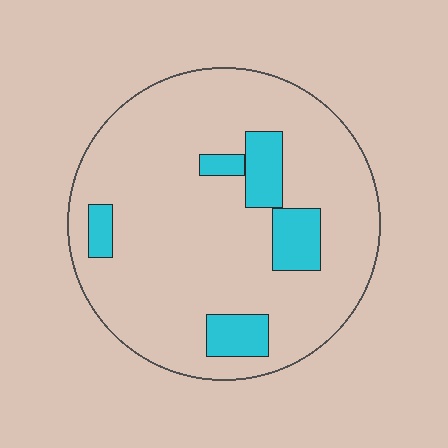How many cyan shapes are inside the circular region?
5.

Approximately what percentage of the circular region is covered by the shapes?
Approximately 15%.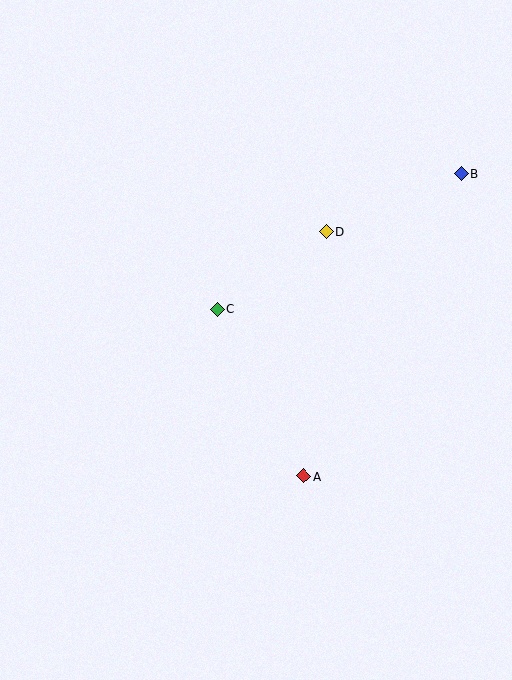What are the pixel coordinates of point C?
Point C is at (217, 309).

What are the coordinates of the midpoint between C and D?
The midpoint between C and D is at (272, 270).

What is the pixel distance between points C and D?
The distance between C and D is 134 pixels.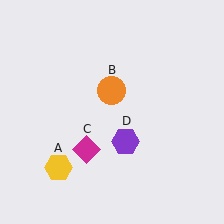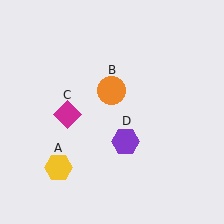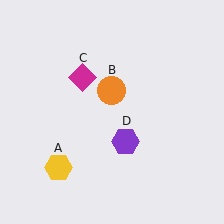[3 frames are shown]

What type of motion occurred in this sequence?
The magenta diamond (object C) rotated clockwise around the center of the scene.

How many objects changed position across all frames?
1 object changed position: magenta diamond (object C).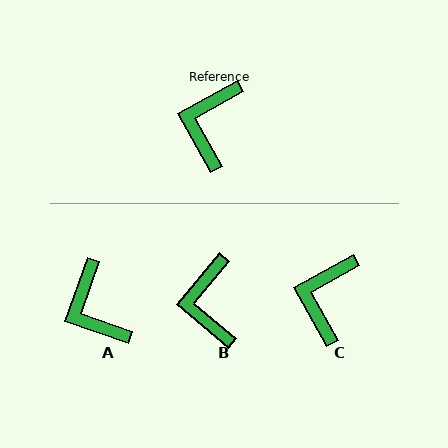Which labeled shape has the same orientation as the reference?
C.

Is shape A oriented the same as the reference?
No, it is off by about 41 degrees.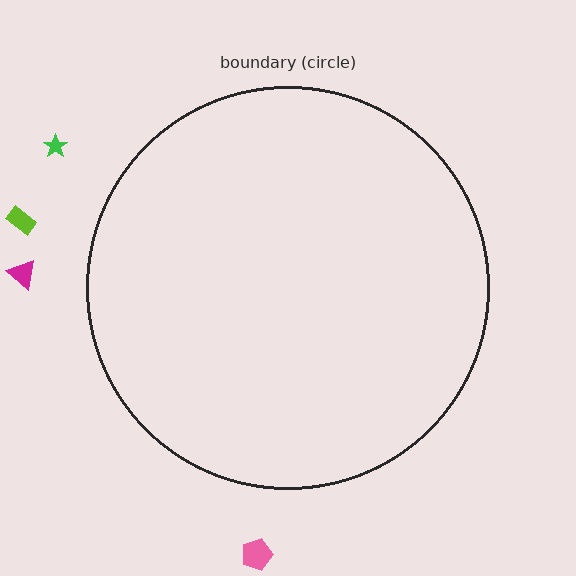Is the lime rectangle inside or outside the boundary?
Outside.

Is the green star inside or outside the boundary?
Outside.